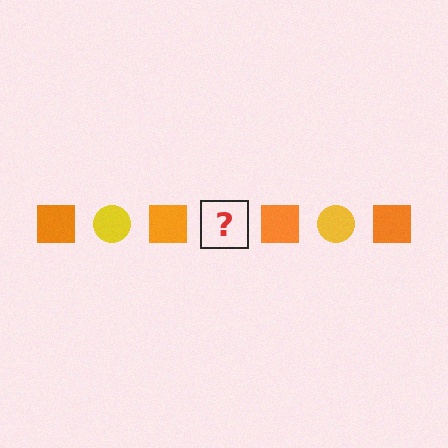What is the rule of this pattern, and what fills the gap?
The rule is that the pattern alternates between orange square and yellow circle. The gap should be filled with a yellow circle.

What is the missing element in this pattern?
The missing element is a yellow circle.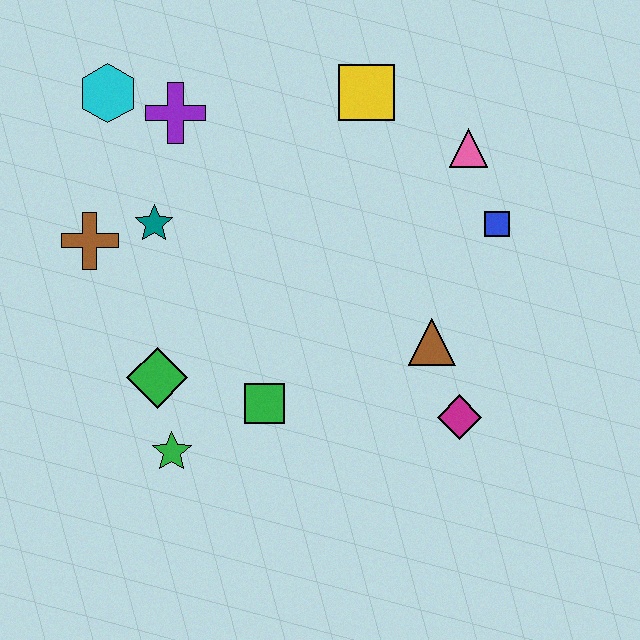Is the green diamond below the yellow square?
Yes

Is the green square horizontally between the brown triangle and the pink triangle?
No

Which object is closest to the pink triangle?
The blue square is closest to the pink triangle.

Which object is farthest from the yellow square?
The green star is farthest from the yellow square.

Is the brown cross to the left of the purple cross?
Yes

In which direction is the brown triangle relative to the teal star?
The brown triangle is to the right of the teal star.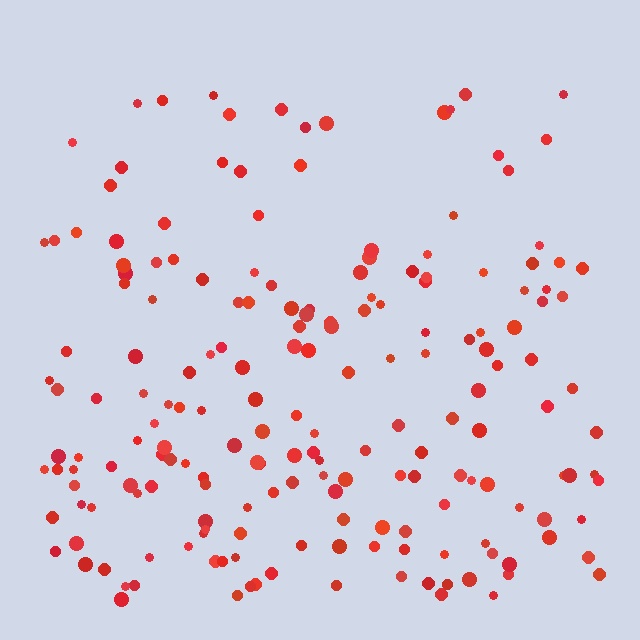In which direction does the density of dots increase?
From top to bottom, with the bottom side densest.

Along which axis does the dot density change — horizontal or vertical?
Vertical.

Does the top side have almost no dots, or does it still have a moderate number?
Still a moderate number, just noticeably fewer than the bottom.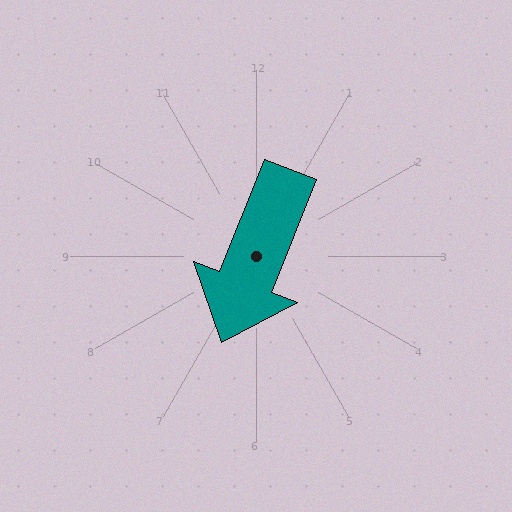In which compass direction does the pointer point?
South.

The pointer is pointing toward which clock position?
Roughly 7 o'clock.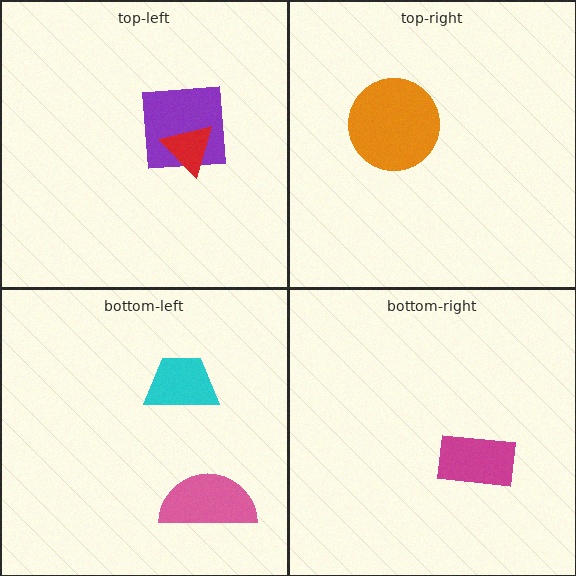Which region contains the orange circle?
The top-right region.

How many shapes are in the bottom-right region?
1.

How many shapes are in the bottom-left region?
2.